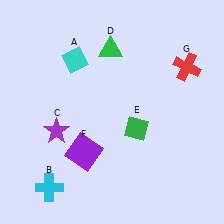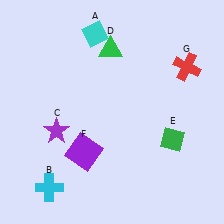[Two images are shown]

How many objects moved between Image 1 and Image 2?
2 objects moved between the two images.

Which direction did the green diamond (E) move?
The green diamond (E) moved right.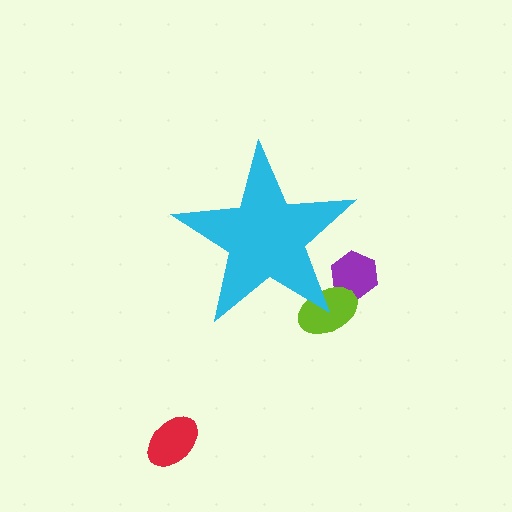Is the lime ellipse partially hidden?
Yes, the lime ellipse is partially hidden behind the cyan star.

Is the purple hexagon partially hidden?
Yes, the purple hexagon is partially hidden behind the cyan star.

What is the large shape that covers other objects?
A cyan star.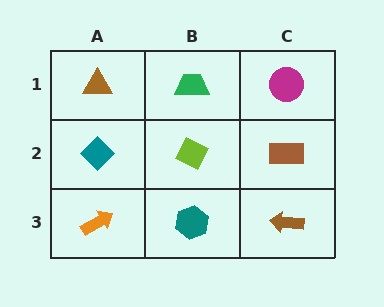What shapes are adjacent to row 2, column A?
A brown triangle (row 1, column A), an orange arrow (row 3, column A), a lime diamond (row 2, column B).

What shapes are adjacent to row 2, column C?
A magenta circle (row 1, column C), a brown arrow (row 3, column C), a lime diamond (row 2, column B).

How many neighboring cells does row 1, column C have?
2.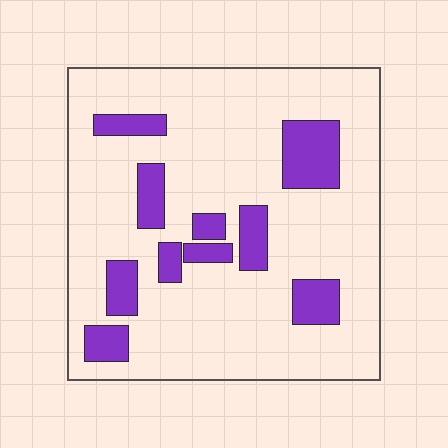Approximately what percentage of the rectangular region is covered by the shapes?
Approximately 20%.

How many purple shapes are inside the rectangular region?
10.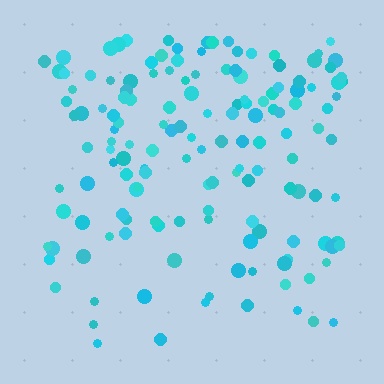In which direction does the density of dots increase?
From bottom to top, with the top side densest.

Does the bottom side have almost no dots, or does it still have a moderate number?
Still a moderate number, just noticeably fewer than the top.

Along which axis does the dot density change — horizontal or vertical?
Vertical.